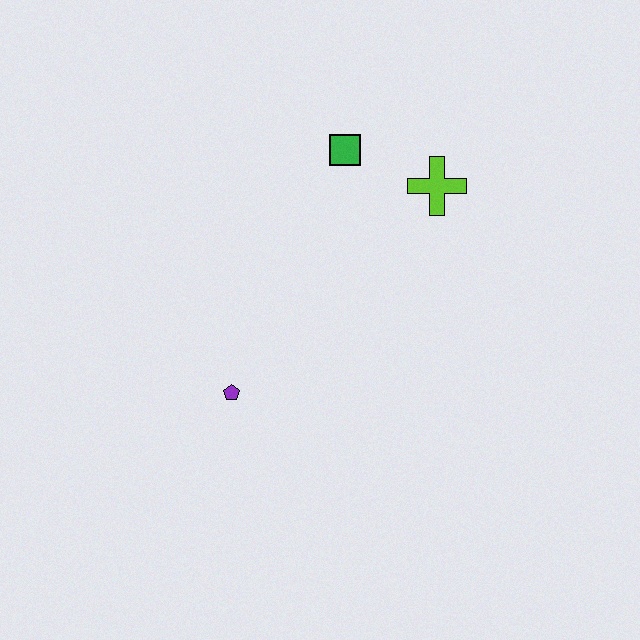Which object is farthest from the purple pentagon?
The lime cross is farthest from the purple pentagon.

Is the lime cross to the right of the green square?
Yes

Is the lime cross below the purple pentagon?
No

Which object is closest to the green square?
The lime cross is closest to the green square.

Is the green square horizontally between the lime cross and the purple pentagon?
Yes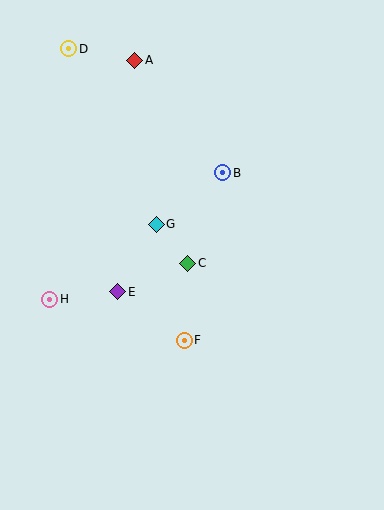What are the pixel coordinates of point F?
Point F is at (184, 340).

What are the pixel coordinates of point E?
Point E is at (118, 292).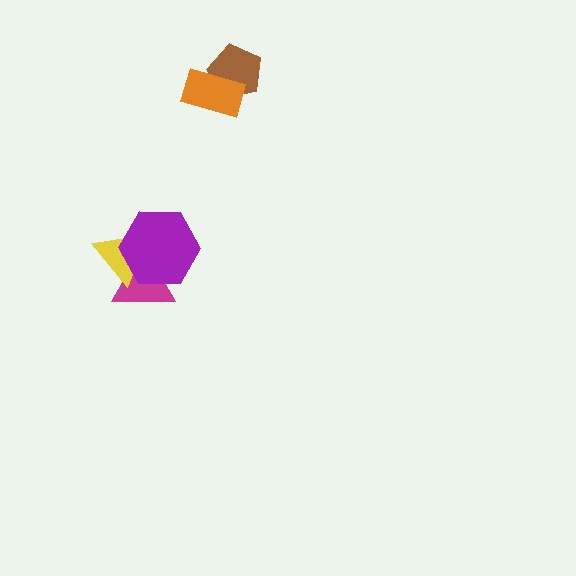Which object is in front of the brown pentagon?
The orange rectangle is in front of the brown pentagon.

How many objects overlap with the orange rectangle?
1 object overlaps with the orange rectangle.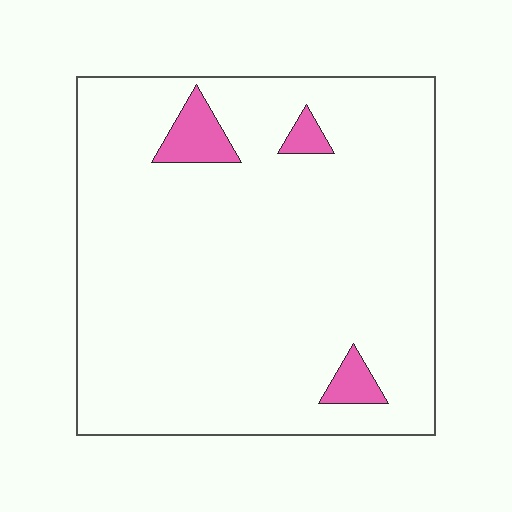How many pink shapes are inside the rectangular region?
3.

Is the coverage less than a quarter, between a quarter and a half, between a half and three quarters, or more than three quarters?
Less than a quarter.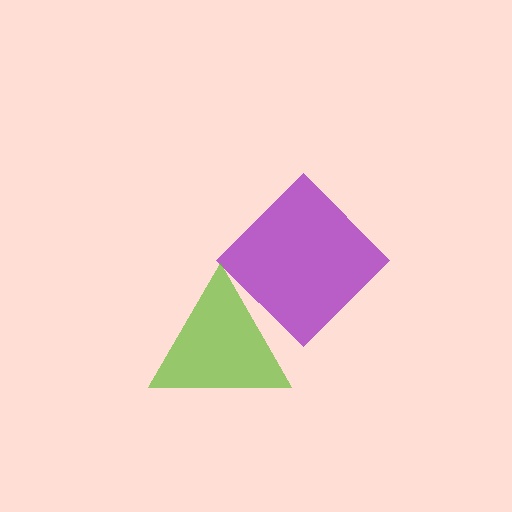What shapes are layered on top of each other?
The layered shapes are: a purple diamond, a lime triangle.